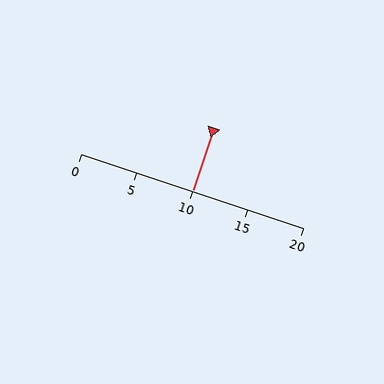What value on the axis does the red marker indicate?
The marker indicates approximately 10.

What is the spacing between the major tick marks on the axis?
The major ticks are spaced 5 apart.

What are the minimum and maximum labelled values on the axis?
The axis runs from 0 to 20.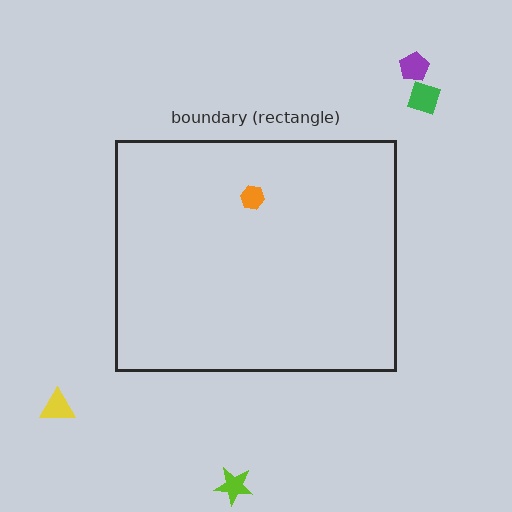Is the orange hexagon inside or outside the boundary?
Inside.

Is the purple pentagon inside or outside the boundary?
Outside.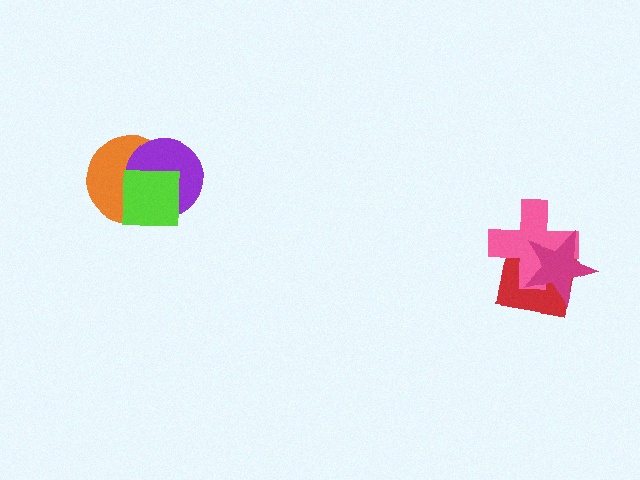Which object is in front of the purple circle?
The lime square is in front of the purple circle.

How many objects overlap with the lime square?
2 objects overlap with the lime square.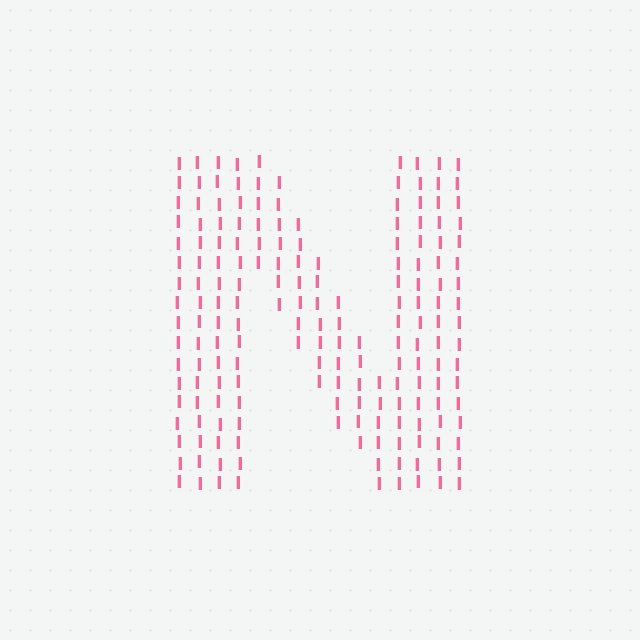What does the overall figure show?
The overall figure shows the letter N.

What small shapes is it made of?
It is made of small letter I's.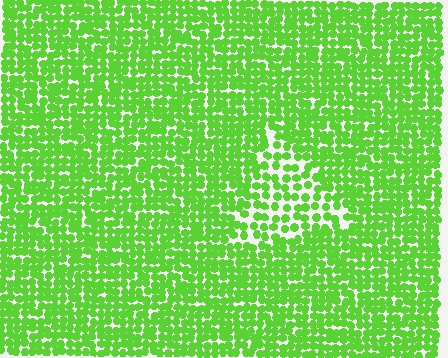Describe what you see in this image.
The image contains small lime elements arranged at two different densities. A triangle-shaped region is visible where the elements are less densely packed than the surrounding area.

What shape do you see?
I see a triangle.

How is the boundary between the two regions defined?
The boundary is defined by a change in element density (approximately 1.7x ratio). All elements are the same color, size, and shape.